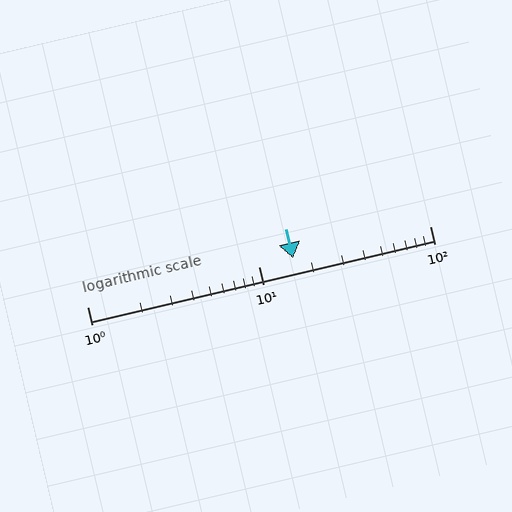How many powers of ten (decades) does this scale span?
The scale spans 2 decades, from 1 to 100.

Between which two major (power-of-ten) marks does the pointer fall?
The pointer is between 10 and 100.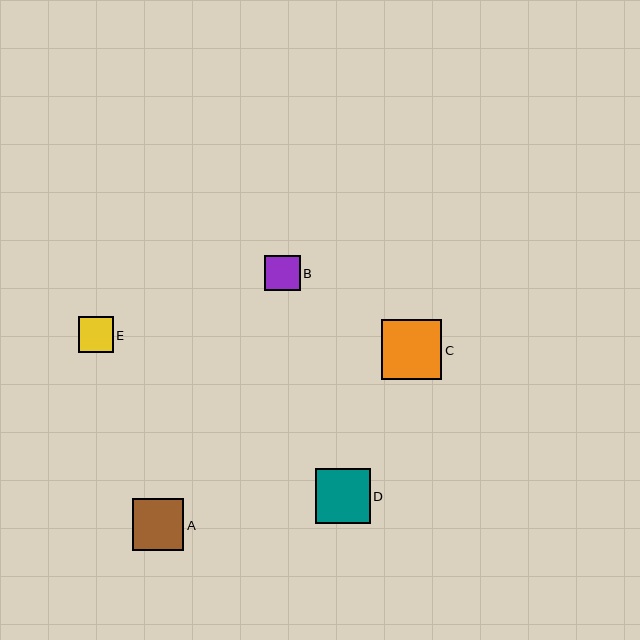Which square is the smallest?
Square E is the smallest with a size of approximately 35 pixels.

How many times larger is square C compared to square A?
Square C is approximately 1.2 times the size of square A.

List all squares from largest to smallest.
From largest to smallest: C, D, A, B, E.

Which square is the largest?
Square C is the largest with a size of approximately 60 pixels.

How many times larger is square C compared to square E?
Square C is approximately 1.7 times the size of square E.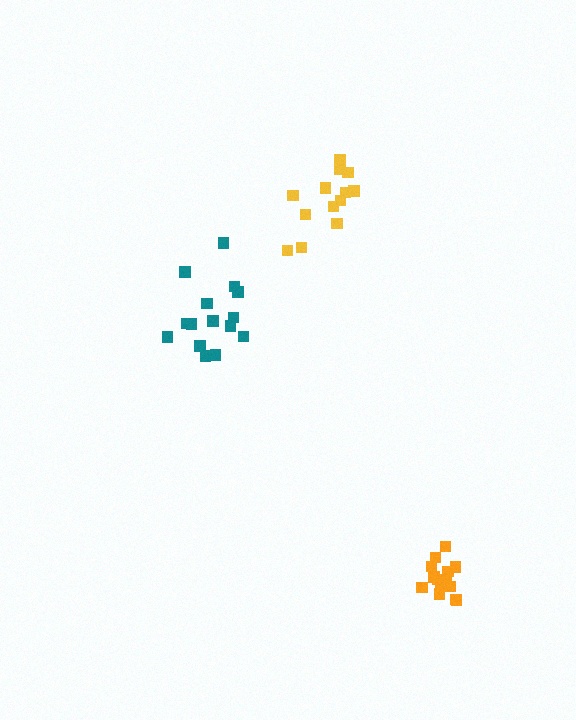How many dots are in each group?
Group 1: 13 dots, Group 2: 15 dots, Group 3: 14 dots (42 total).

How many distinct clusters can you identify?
There are 3 distinct clusters.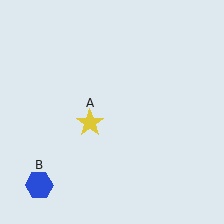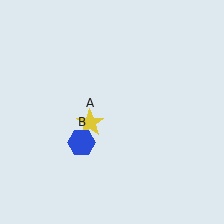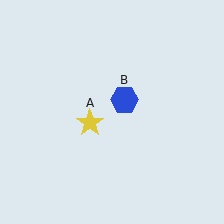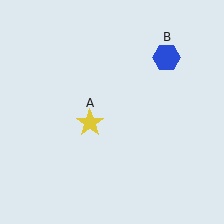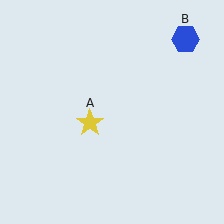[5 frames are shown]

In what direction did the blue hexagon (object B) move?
The blue hexagon (object B) moved up and to the right.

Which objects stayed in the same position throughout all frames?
Yellow star (object A) remained stationary.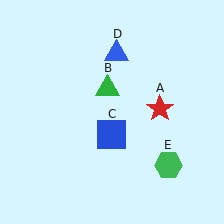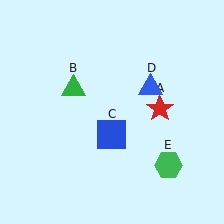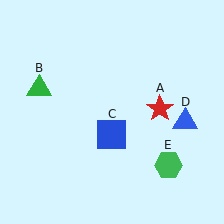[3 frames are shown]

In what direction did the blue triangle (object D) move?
The blue triangle (object D) moved down and to the right.